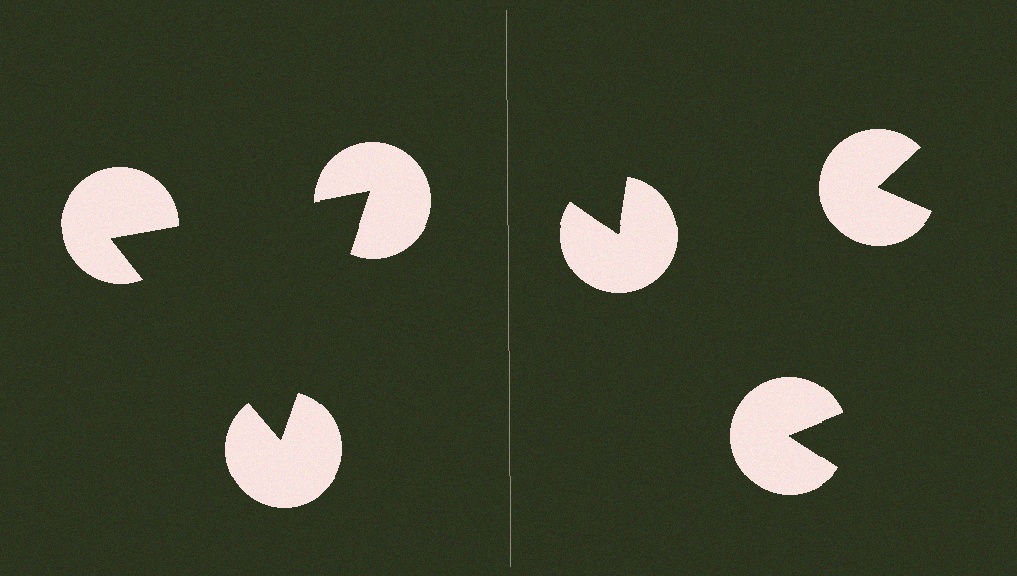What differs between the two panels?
The pac-man discs are positioned identically on both sides; only the wedge orientations differ. On the left they align to a triangle; on the right they are misaligned.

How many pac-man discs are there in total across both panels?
6 — 3 on each side.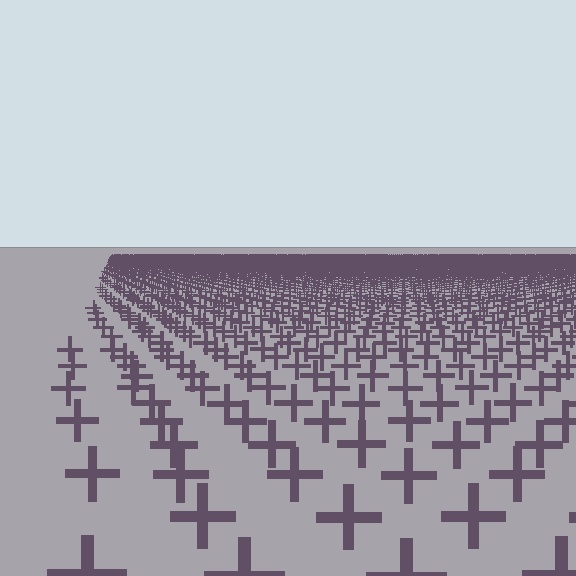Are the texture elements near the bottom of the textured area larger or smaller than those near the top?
Larger. Near the bottom, elements are closer to the viewer and appear at a bigger on-screen size.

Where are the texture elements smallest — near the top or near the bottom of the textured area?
Near the top.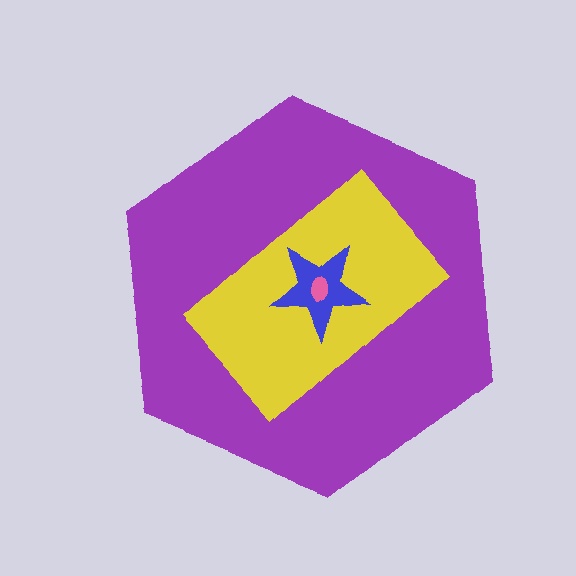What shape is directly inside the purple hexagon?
The yellow rectangle.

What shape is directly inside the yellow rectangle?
The blue star.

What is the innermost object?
The pink ellipse.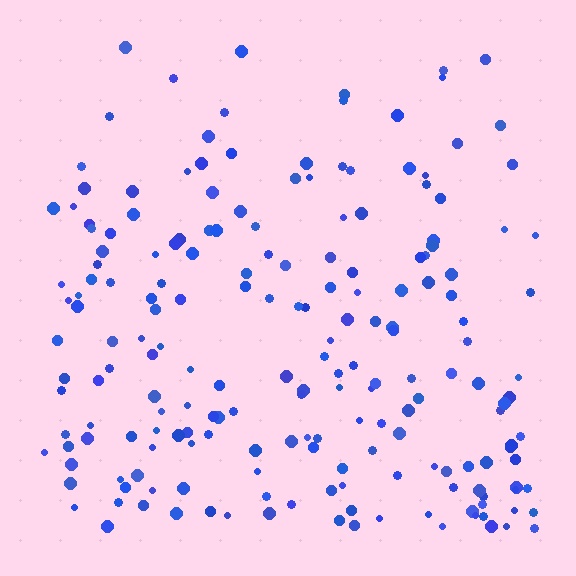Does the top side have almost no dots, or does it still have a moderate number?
Still a moderate number, just noticeably fewer than the bottom.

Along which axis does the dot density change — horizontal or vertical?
Vertical.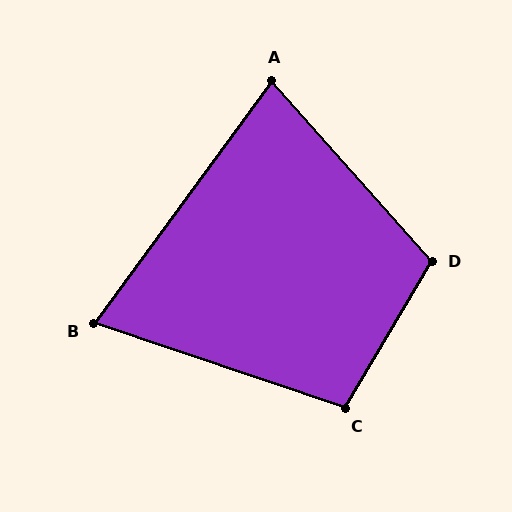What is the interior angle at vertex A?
Approximately 78 degrees (acute).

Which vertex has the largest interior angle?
D, at approximately 108 degrees.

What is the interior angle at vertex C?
Approximately 102 degrees (obtuse).